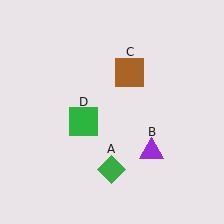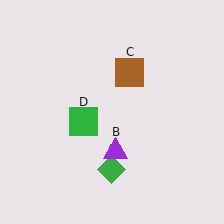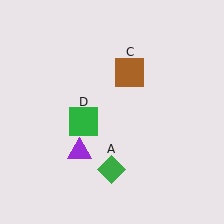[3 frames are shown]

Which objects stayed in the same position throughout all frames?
Green diamond (object A) and brown square (object C) and green square (object D) remained stationary.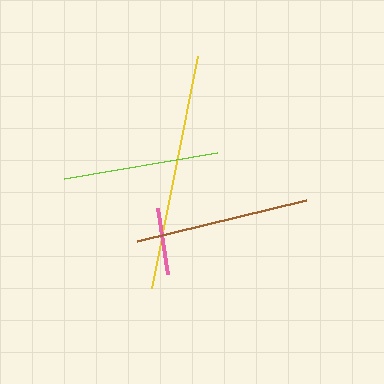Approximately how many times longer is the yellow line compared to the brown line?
The yellow line is approximately 1.4 times the length of the brown line.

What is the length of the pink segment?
The pink segment is approximately 67 pixels long.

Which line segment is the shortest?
The pink line is the shortest at approximately 67 pixels.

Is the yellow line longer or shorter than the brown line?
The yellow line is longer than the brown line.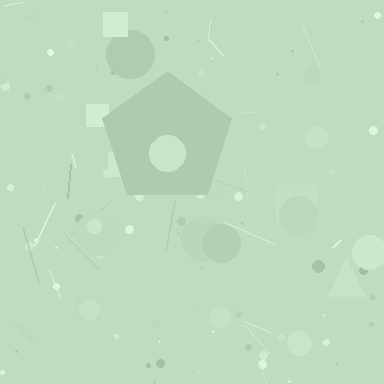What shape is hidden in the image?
A pentagon is hidden in the image.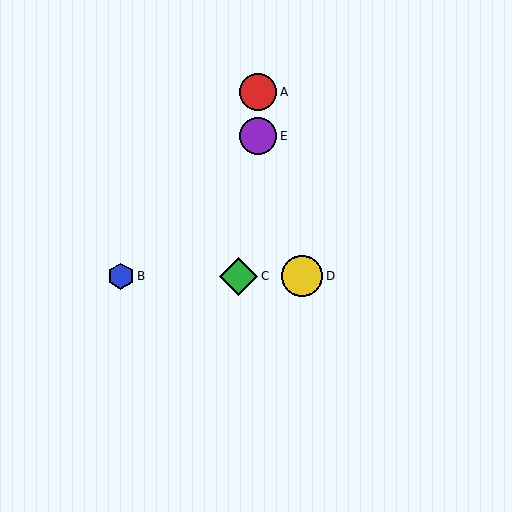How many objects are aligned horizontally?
3 objects (B, C, D) are aligned horizontally.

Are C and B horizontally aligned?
Yes, both are at y≈276.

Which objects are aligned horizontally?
Objects B, C, D are aligned horizontally.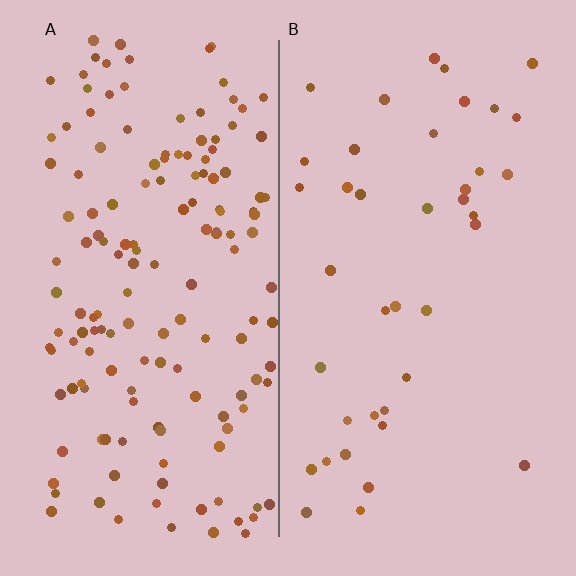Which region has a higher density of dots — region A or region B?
A (the left).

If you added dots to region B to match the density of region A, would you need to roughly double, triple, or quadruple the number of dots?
Approximately quadruple.